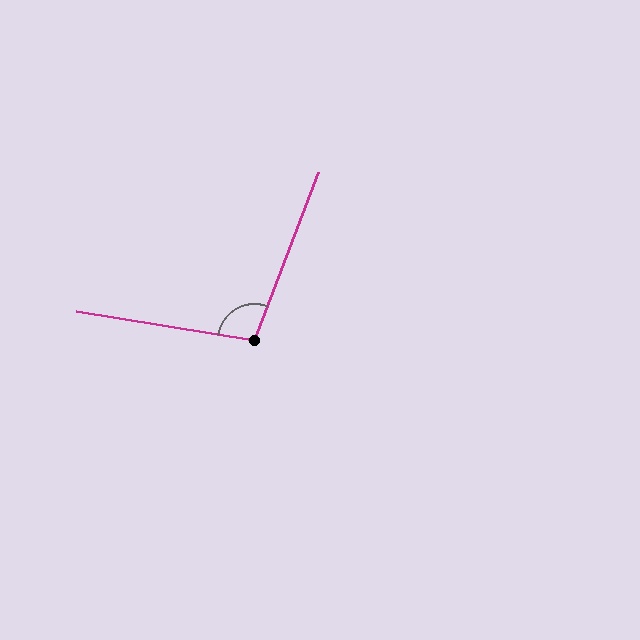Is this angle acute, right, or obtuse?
It is obtuse.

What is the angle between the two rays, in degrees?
Approximately 101 degrees.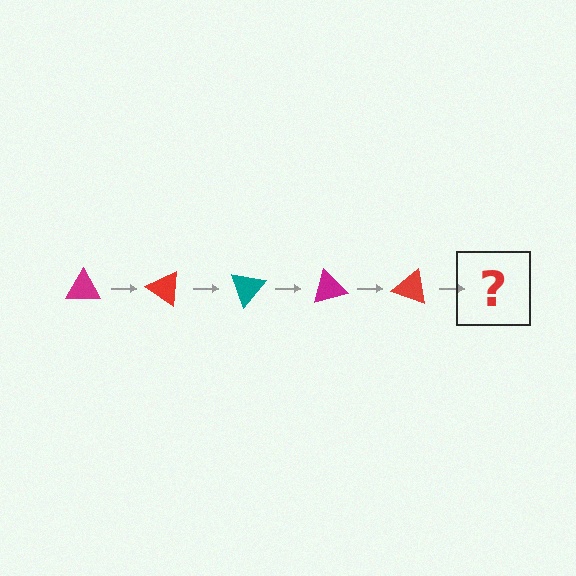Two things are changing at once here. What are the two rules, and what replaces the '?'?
The two rules are that it rotates 35 degrees each step and the color cycles through magenta, red, and teal. The '?' should be a teal triangle, rotated 175 degrees from the start.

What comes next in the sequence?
The next element should be a teal triangle, rotated 175 degrees from the start.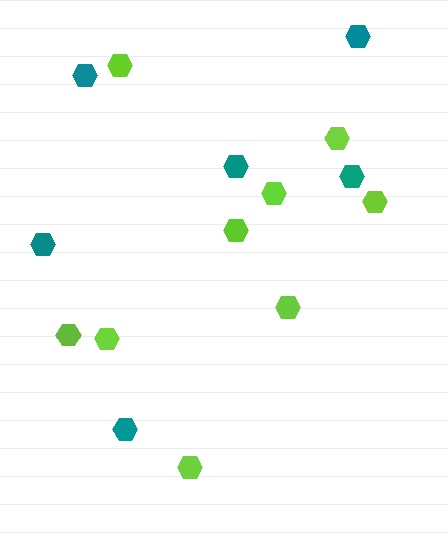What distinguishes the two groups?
There are 2 groups: one group of teal hexagons (6) and one group of lime hexagons (9).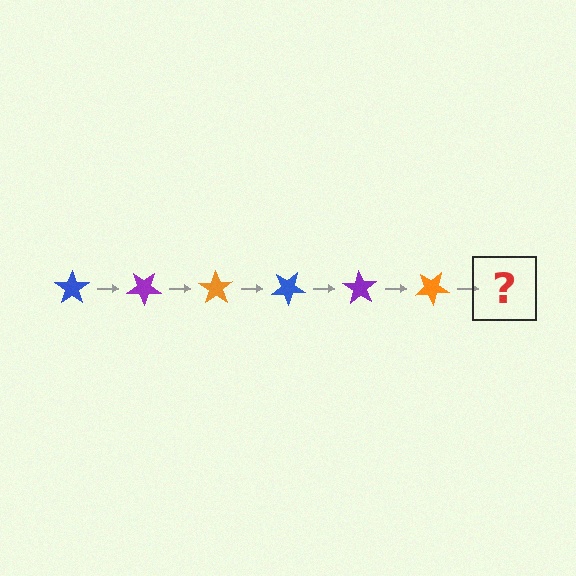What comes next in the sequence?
The next element should be a blue star, rotated 210 degrees from the start.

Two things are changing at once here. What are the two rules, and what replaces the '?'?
The two rules are that it rotates 35 degrees each step and the color cycles through blue, purple, and orange. The '?' should be a blue star, rotated 210 degrees from the start.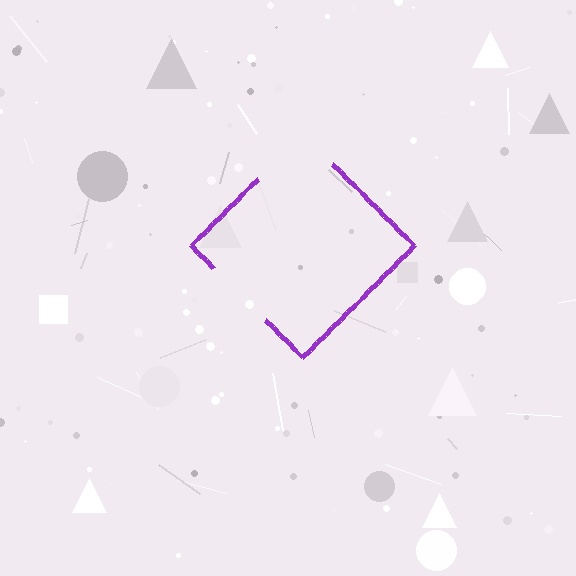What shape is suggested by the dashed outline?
The dashed outline suggests a diamond.